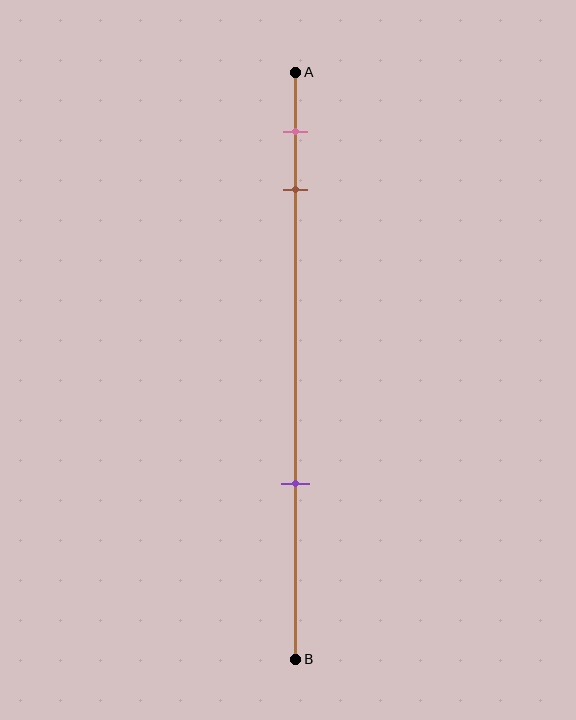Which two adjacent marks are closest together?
The pink and brown marks are the closest adjacent pair.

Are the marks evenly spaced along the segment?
No, the marks are not evenly spaced.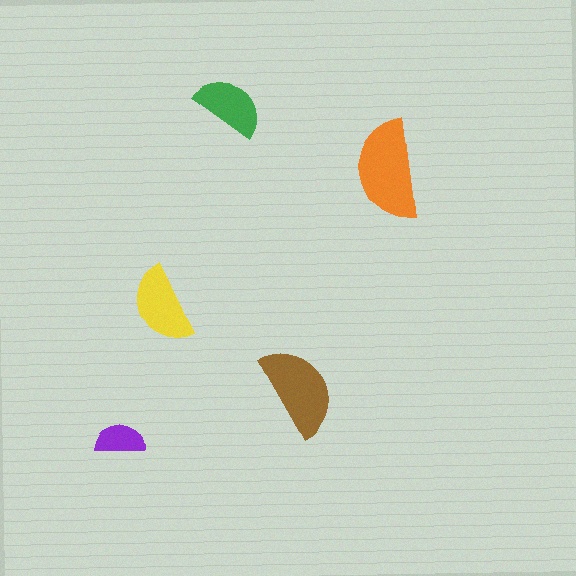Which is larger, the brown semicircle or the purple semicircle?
The brown one.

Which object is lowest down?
The purple semicircle is bottommost.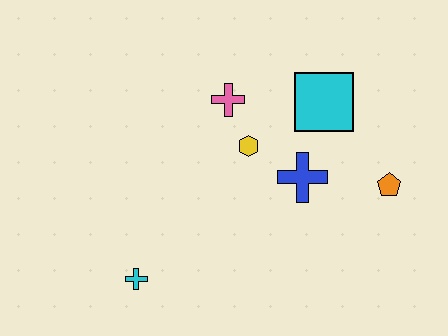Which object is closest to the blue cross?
The yellow hexagon is closest to the blue cross.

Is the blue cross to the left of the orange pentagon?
Yes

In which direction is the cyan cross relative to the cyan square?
The cyan cross is to the left of the cyan square.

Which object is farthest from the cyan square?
The cyan cross is farthest from the cyan square.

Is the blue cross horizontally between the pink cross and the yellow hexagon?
No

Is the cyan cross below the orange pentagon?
Yes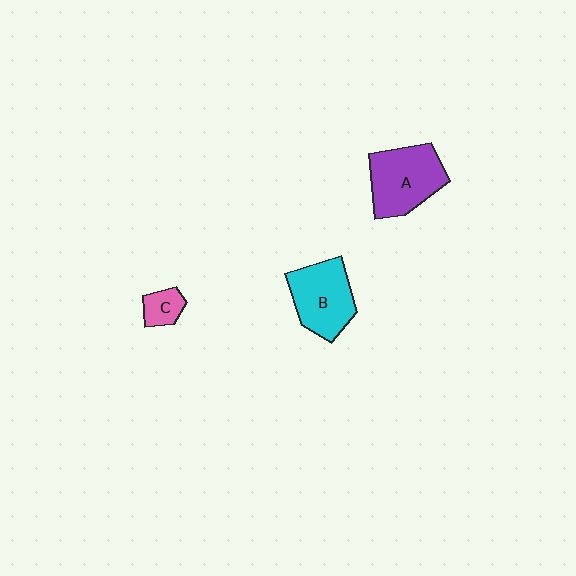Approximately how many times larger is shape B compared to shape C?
Approximately 3.0 times.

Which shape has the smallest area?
Shape C (pink).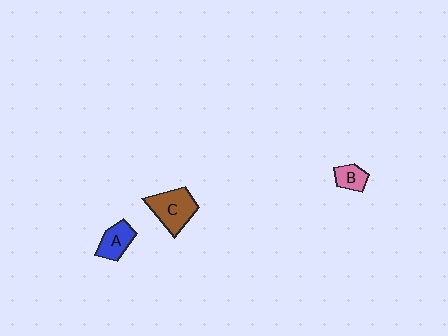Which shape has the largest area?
Shape C (brown).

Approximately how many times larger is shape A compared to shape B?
Approximately 1.4 times.